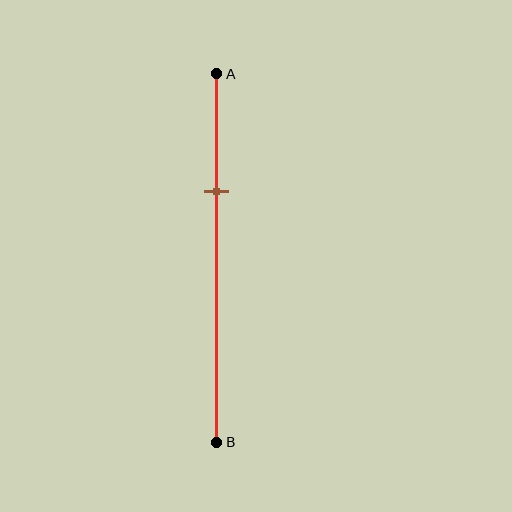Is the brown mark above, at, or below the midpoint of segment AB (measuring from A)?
The brown mark is above the midpoint of segment AB.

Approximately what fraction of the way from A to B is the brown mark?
The brown mark is approximately 30% of the way from A to B.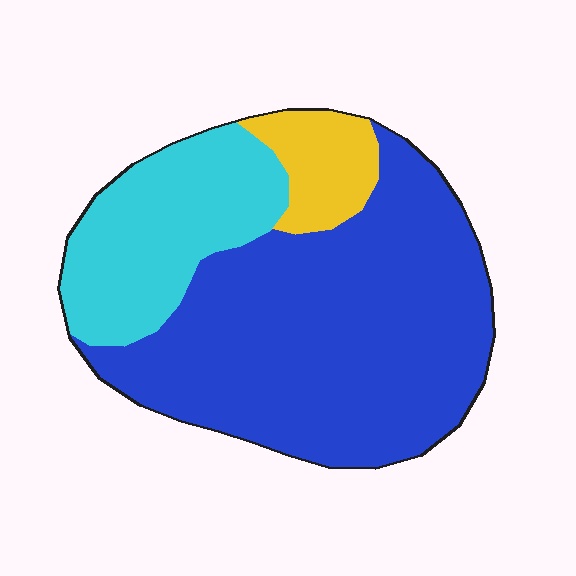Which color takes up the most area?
Blue, at roughly 65%.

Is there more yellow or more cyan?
Cyan.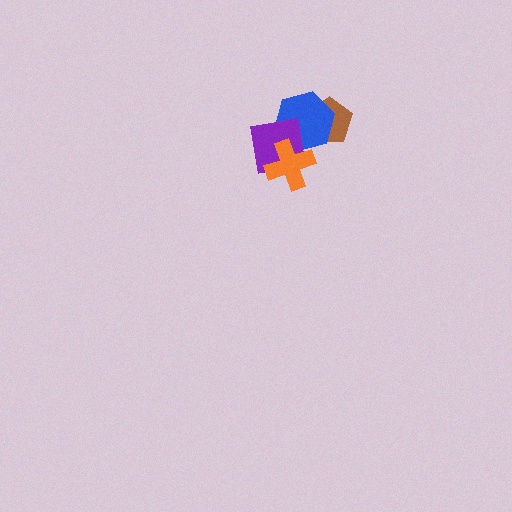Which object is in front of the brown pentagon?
The blue hexagon is in front of the brown pentagon.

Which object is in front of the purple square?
The orange cross is in front of the purple square.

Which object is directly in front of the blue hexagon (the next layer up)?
The purple square is directly in front of the blue hexagon.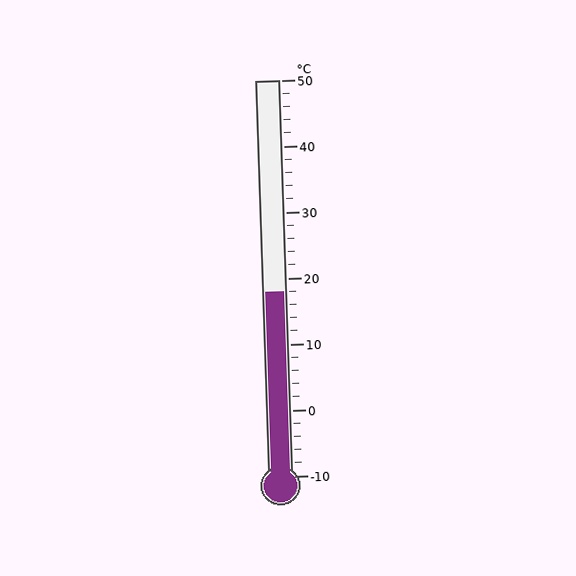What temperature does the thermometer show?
The thermometer shows approximately 18°C.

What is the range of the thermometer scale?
The thermometer scale ranges from -10°C to 50°C.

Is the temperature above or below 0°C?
The temperature is above 0°C.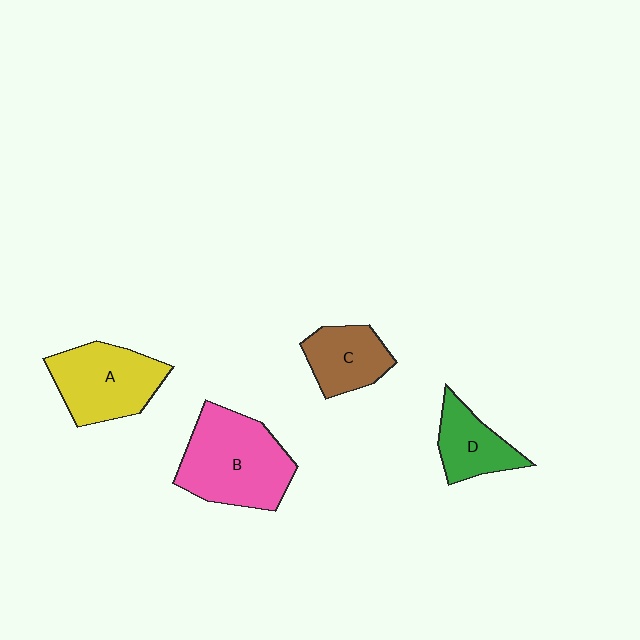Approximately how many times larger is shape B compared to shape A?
Approximately 1.2 times.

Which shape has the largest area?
Shape B (pink).